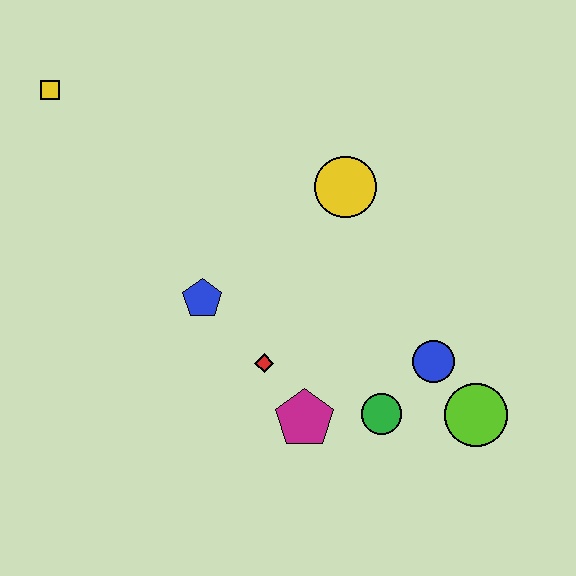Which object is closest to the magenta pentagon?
The red diamond is closest to the magenta pentagon.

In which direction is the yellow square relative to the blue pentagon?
The yellow square is above the blue pentagon.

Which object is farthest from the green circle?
The yellow square is farthest from the green circle.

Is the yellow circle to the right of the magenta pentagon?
Yes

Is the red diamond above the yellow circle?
No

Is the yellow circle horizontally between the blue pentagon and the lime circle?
Yes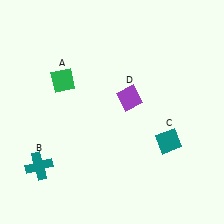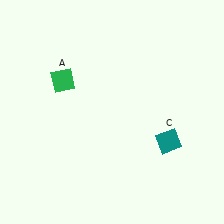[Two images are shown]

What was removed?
The purple diamond (D), the teal cross (B) were removed in Image 2.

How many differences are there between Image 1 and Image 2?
There are 2 differences between the two images.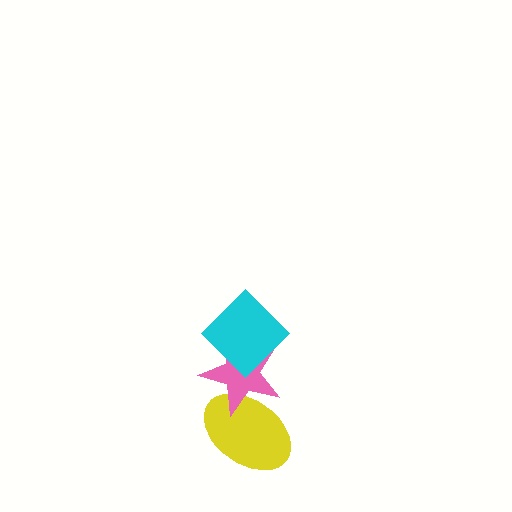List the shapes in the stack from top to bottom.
From top to bottom: the cyan diamond, the pink star, the yellow ellipse.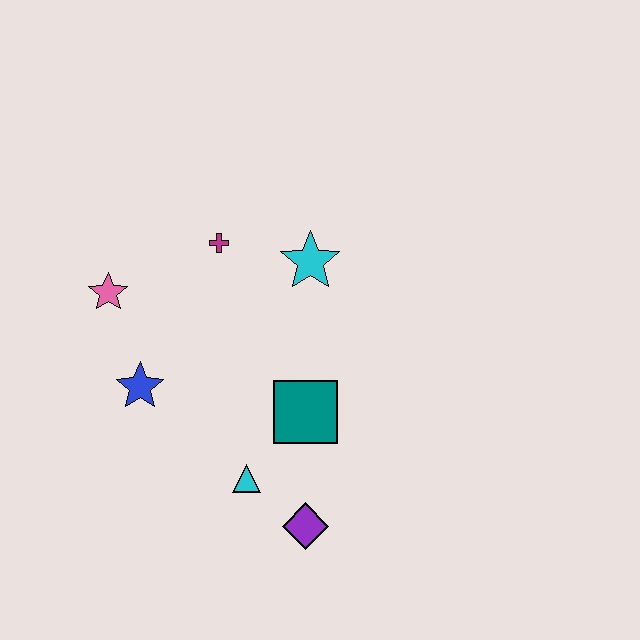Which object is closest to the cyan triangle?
The purple diamond is closest to the cyan triangle.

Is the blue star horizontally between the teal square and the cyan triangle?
No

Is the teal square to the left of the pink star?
No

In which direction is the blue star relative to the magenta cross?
The blue star is below the magenta cross.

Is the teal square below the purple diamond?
No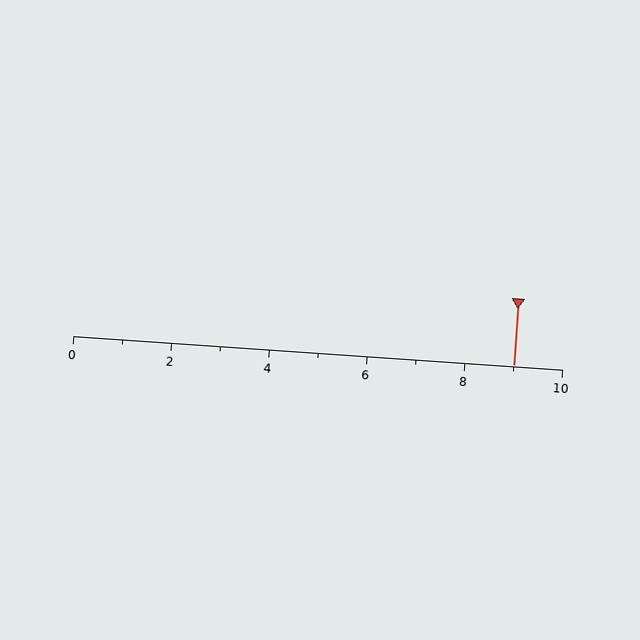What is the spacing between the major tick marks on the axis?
The major ticks are spaced 2 apart.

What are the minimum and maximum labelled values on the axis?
The axis runs from 0 to 10.